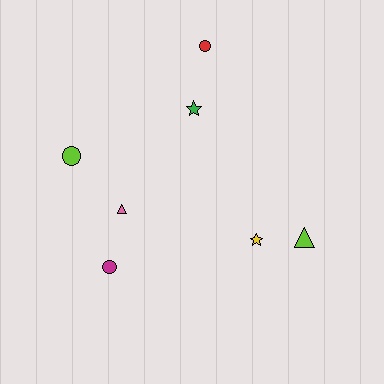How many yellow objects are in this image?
There is 1 yellow object.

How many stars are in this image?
There are 2 stars.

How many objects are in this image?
There are 7 objects.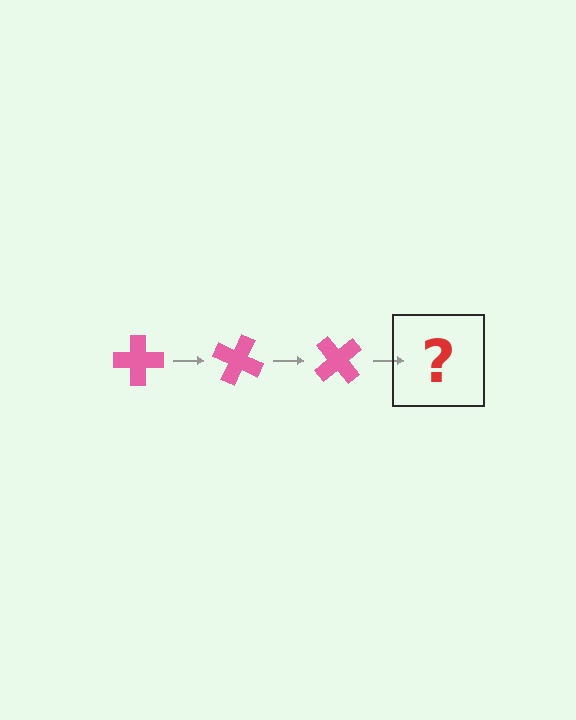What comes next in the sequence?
The next element should be a pink cross rotated 75 degrees.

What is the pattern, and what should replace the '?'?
The pattern is that the cross rotates 25 degrees each step. The '?' should be a pink cross rotated 75 degrees.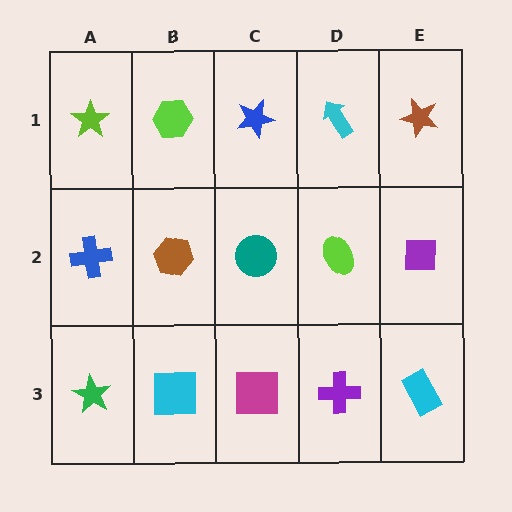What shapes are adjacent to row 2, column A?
A lime star (row 1, column A), a green star (row 3, column A), a brown hexagon (row 2, column B).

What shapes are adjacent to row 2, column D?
A cyan arrow (row 1, column D), a purple cross (row 3, column D), a teal circle (row 2, column C), a purple square (row 2, column E).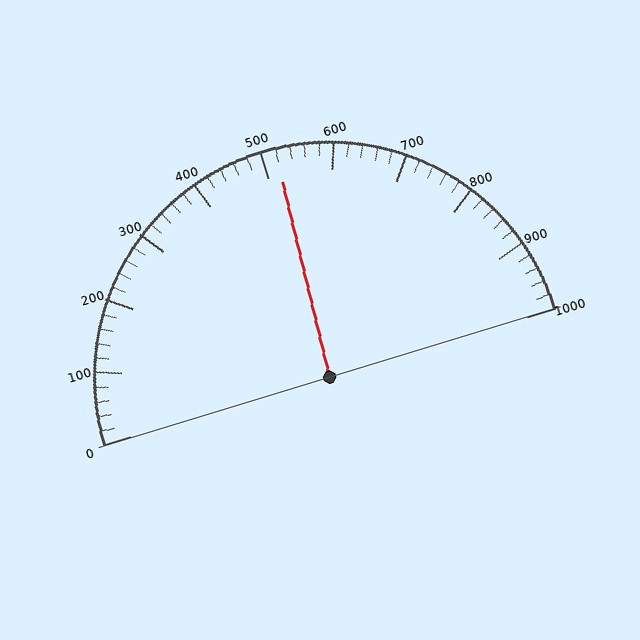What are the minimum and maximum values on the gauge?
The gauge ranges from 0 to 1000.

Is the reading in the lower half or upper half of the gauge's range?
The reading is in the upper half of the range (0 to 1000).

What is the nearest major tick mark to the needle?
The nearest major tick mark is 500.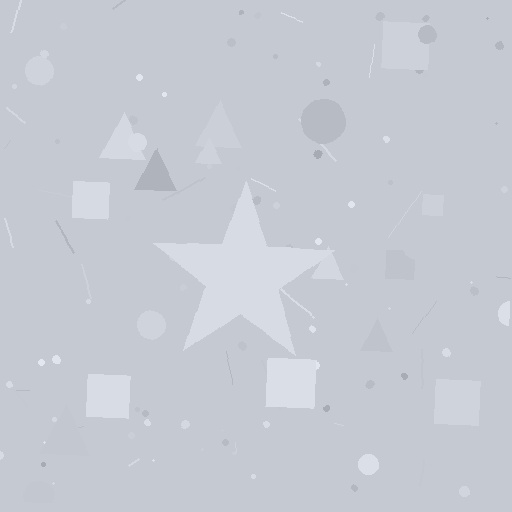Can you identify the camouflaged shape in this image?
The camouflaged shape is a star.